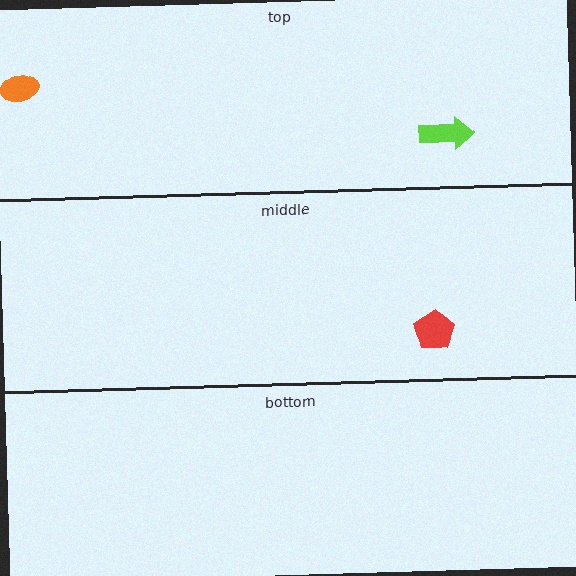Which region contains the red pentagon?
The middle region.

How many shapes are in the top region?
2.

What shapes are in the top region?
The lime arrow, the orange ellipse.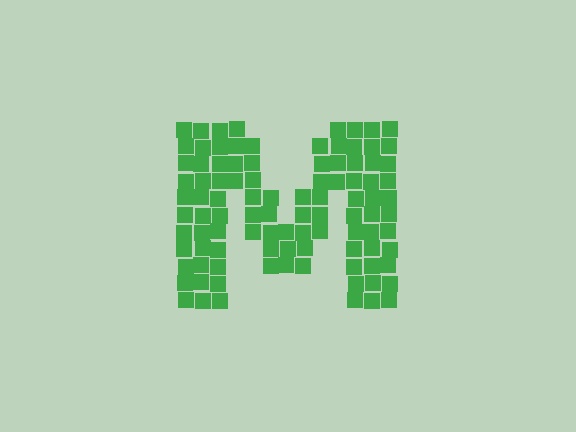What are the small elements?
The small elements are squares.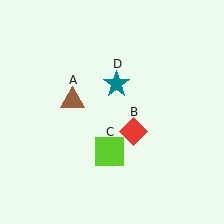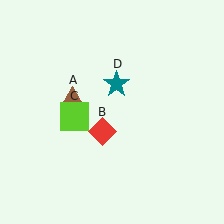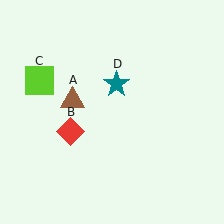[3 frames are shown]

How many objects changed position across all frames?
2 objects changed position: red diamond (object B), lime square (object C).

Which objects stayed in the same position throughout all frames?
Brown triangle (object A) and teal star (object D) remained stationary.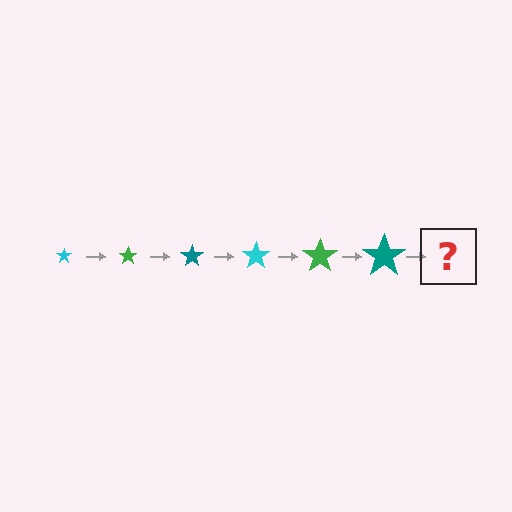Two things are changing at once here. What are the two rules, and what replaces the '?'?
The two rules are that the star grows larger each step and the color cycles through cyan, green, and teal. The '?' should be a cyan star, larger than the previous one.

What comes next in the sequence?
The next element should be a cyan star, larger than the previous one.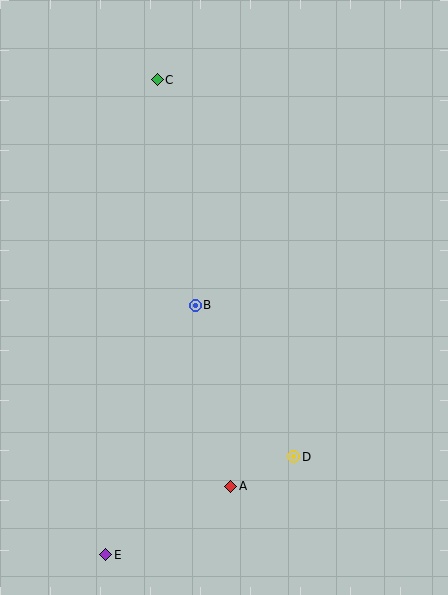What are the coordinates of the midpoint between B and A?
The midpoint between B and A is at (213, 396).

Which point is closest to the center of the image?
Point B at (195, 305) is closest to the center.